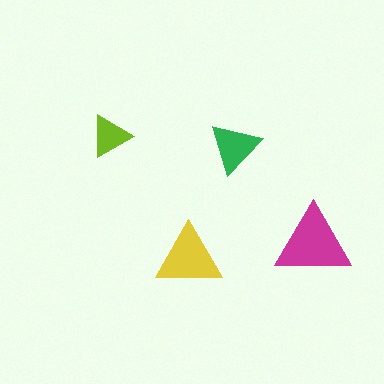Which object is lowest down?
The yellow triangle is bottommost.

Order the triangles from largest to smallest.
the magenta one, the yellow one, the green one, the lime one.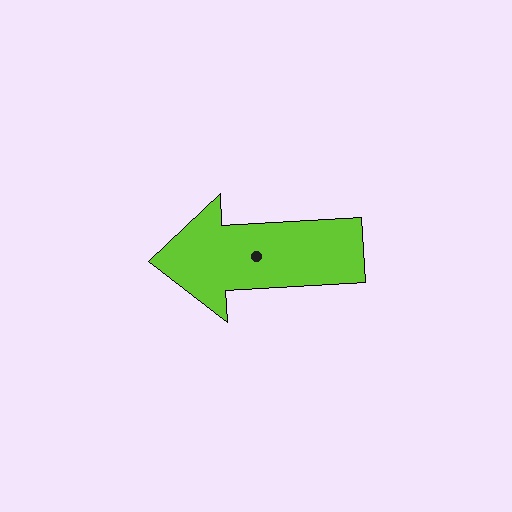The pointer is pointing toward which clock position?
Roughly 9 o'clock.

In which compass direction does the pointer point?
West.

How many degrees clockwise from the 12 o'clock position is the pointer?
Approximately 267 degrees.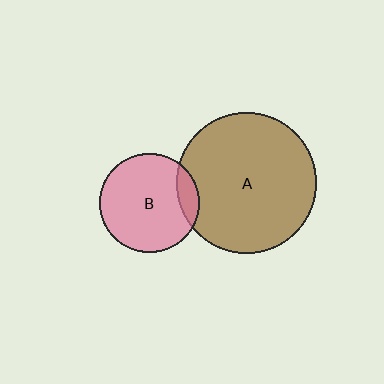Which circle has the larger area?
Circle A (brown).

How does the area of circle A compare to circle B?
Approximately 2.0 times.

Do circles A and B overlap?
Yes.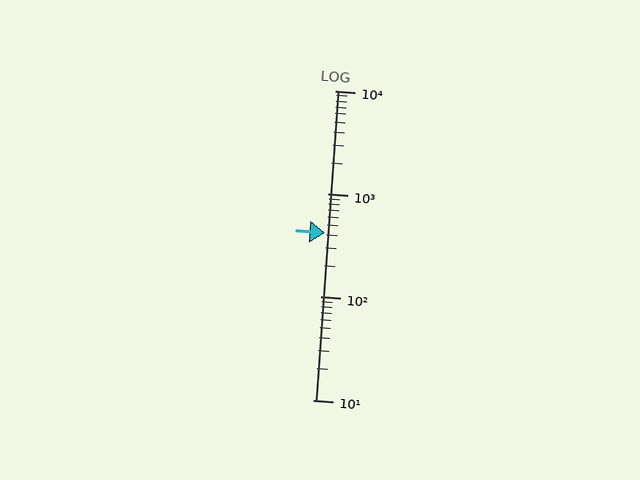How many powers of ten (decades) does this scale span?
The scale spans 3 decades, from 10 to 10000.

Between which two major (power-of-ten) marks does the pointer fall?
The pointer is between 100 and 1000.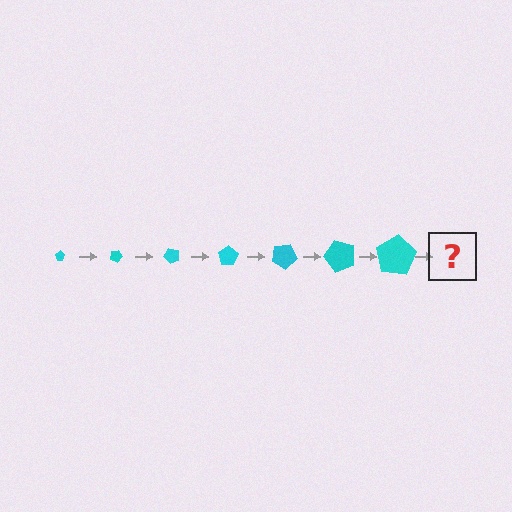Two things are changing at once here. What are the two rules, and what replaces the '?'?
The two rules are that the pentagon grows larger each step and it rotates 25 degrees each step. The '?' should be a pentagon, larger than the previous one and rotated 175 degrees from the start.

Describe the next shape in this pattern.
It should be a pentagon, larger than the previous one and rotated 175 degrees from the start.